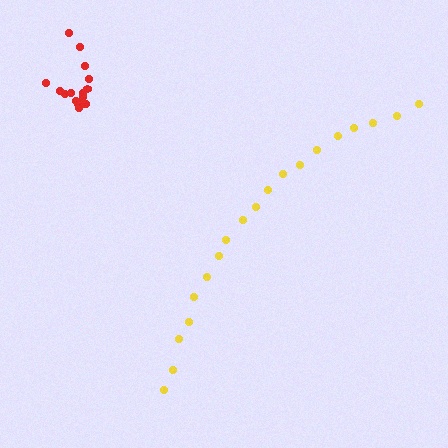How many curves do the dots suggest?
There are 2 distinct paths.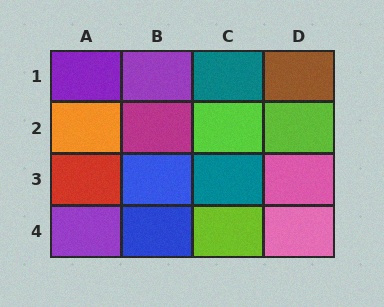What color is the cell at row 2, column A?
Orange.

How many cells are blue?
2 cells are blue.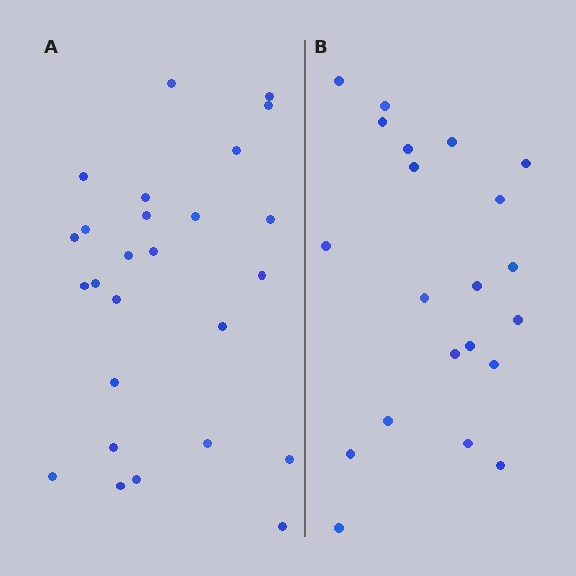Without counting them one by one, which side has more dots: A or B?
Region A (the left region) has more dots.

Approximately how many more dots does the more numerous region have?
Region A has about 5 more dots than region B.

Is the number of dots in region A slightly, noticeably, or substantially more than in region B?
Region A has only slightly more — the two regions are fairly close. The ratio is roughly 1.2 to 1.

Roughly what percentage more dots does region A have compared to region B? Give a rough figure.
About 25% more.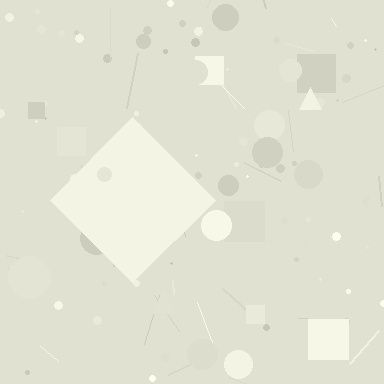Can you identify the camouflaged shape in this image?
The camouflaged shape is a diamond.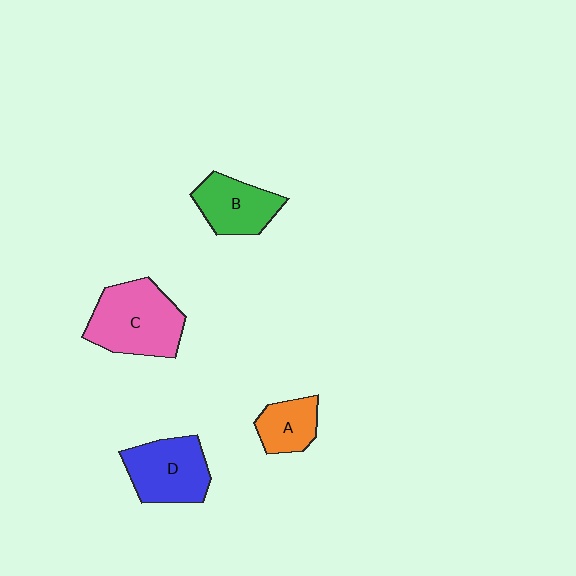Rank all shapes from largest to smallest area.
From largest to smallest: C (pink), D (blue), B (green), A (orange).